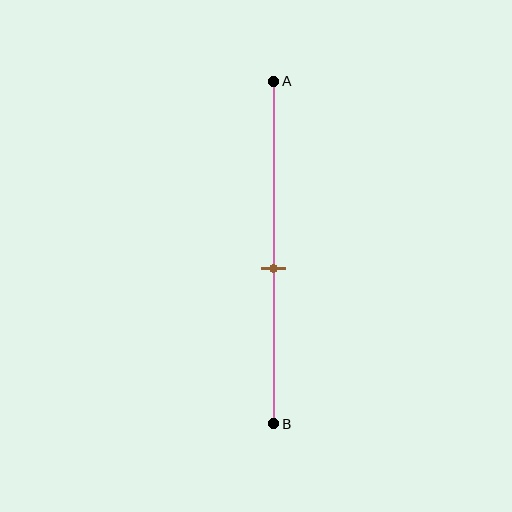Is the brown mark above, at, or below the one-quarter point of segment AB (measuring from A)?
The brown mark is below the one-quarter point of segment AB.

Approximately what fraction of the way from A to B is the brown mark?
The brown mark is approximately 55% of the way from A to B.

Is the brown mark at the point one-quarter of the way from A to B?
No, the mark is at about 55% from A, not at the 25% one-quarter point.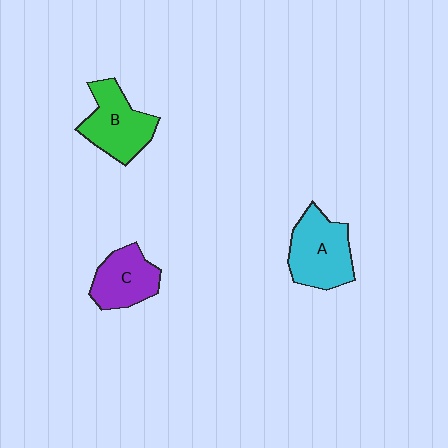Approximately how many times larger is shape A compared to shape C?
Approximately 1.3 times.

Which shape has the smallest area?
Shape C (purple).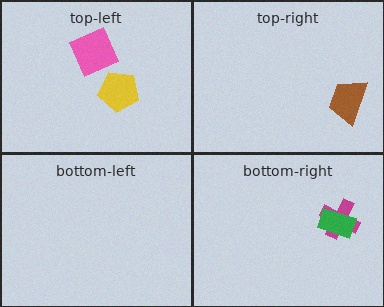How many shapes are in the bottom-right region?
2.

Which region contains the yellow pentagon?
The top-left region.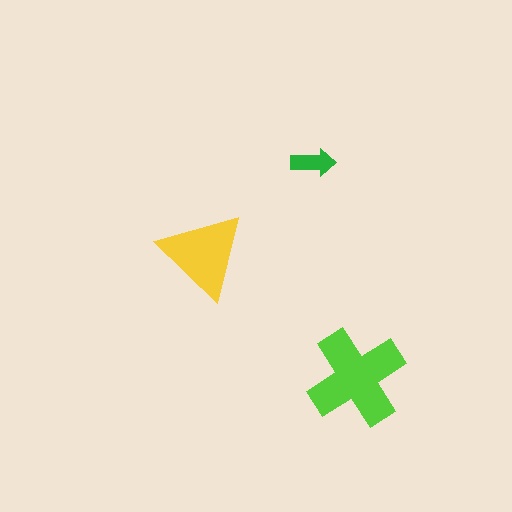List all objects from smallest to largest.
The green arrow, the yellow triangle, the lime cross.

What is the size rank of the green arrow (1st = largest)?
3rd.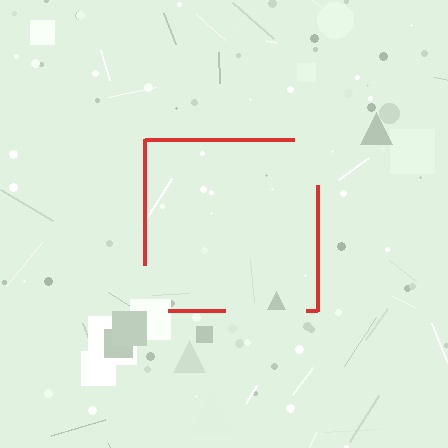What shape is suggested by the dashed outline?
The dashed outline suggests a square.